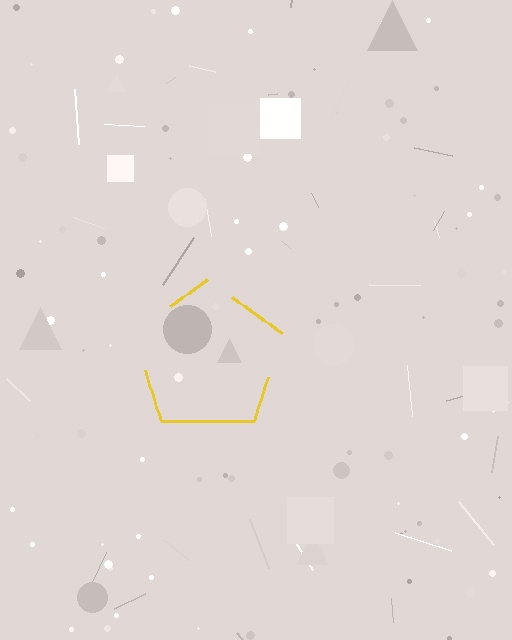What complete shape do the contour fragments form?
The contour fragments form a pentagon.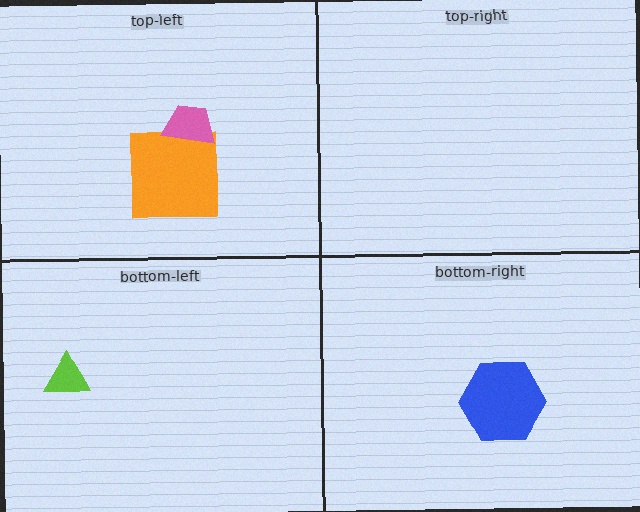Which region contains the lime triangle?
The bottom-left region.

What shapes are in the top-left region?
The orange square, the pink trapezoid.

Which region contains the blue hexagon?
The bottom-right region.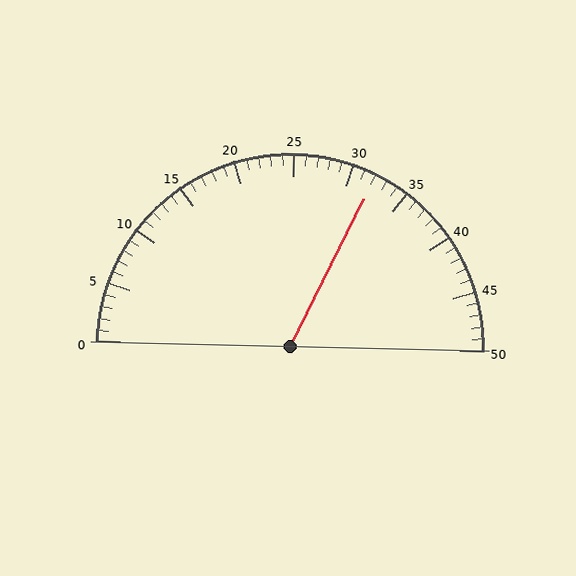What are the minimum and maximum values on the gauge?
The gauge ranges from 0 to 50.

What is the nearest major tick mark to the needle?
The nearest major tick mark is 30.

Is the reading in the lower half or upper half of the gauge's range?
The reading is in the upper half of the range (0 to 50).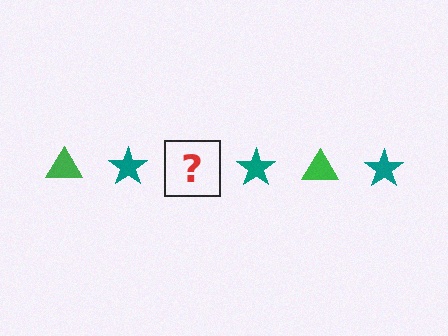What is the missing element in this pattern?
The missing element is a green triangle.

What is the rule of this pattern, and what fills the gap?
The rule is that the pattern alternates between green triangle and teal star. The gap should be filled with a green triangle.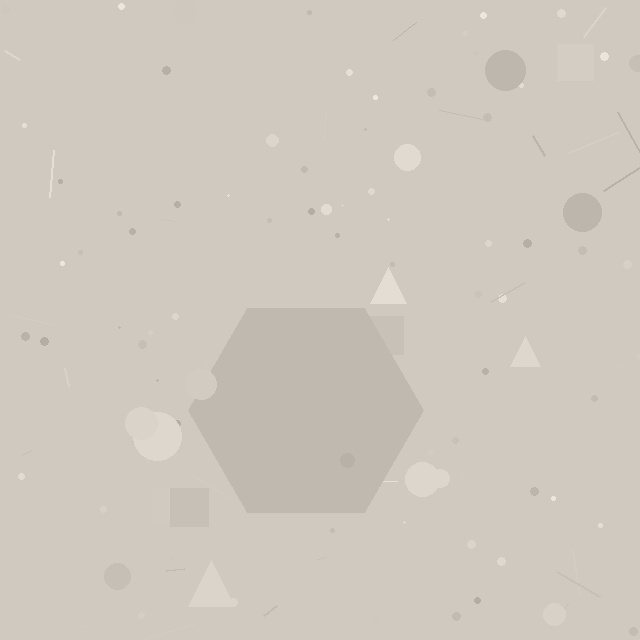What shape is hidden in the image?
A hexagon is hidden in the image.